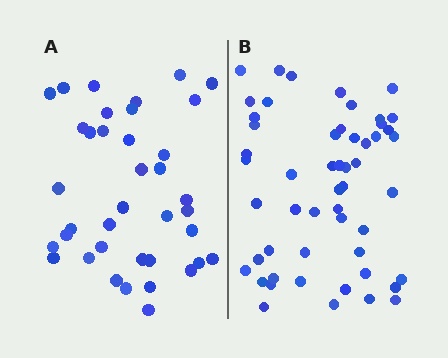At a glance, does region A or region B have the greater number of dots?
Region B (the right region) has more dots.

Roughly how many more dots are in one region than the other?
Region B has approximately 15 more dots than region A.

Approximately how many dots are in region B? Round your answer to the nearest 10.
About 50 dots. (The exact count is 53, which rounds to 50.)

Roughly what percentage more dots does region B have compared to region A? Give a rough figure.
About 40% more.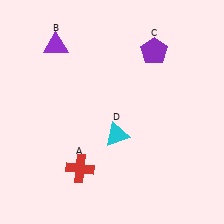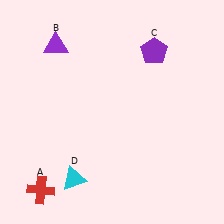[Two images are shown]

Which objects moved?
The objects that moved are: the red cross (A), the cyan triangle (D).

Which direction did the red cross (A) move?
The red cross (A) moved left.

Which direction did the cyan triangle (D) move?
The cyan triangle (D) moved down.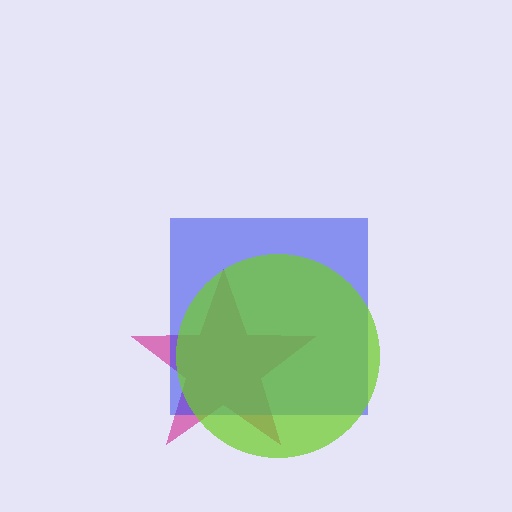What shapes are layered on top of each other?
The layered shapes are: a magenta star, a blue square, a lime circle.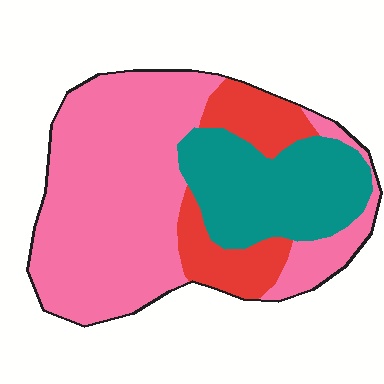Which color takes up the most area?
Pink, at roughly 60%.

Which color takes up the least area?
Red, at roughly 15%.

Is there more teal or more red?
Teal.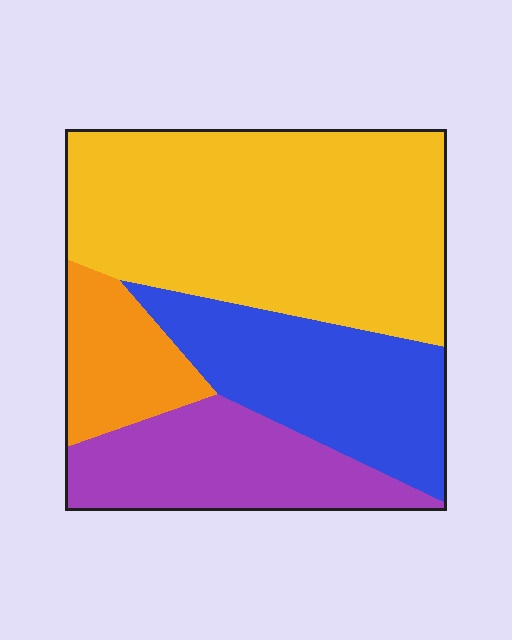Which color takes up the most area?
Yellow, at roughly 45%.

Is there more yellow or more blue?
Yellow.